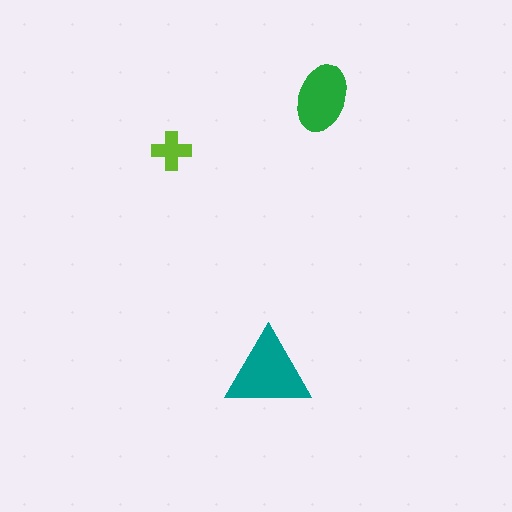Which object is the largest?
The teal triangle.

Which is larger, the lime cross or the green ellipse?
The green ellipse.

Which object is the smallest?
The lime cross.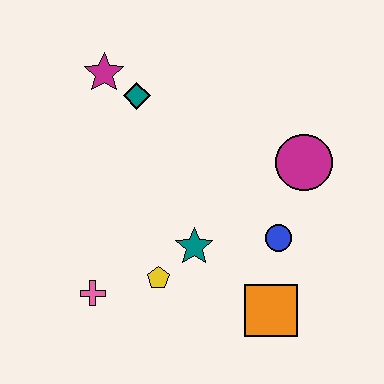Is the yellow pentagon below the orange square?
No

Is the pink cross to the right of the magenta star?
No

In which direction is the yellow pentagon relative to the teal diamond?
The yellow pentagon is below the teal diamond.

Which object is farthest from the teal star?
The magenta star is farthest from the teal star.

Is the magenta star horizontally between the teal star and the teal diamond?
No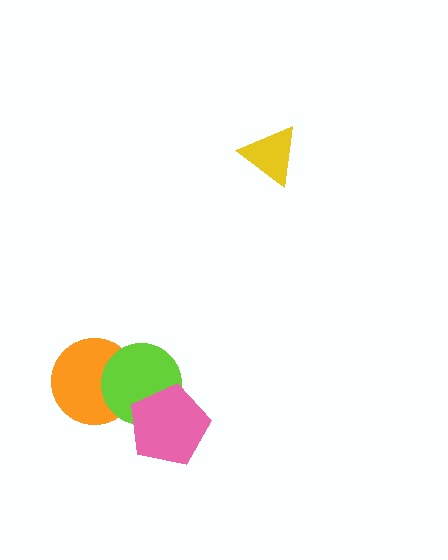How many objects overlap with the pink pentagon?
1 object overlaps with the pink pentagon.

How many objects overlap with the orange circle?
1 object overlaps with the orange circle.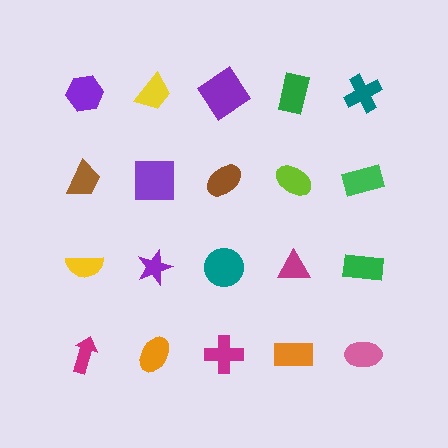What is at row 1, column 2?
A yellow trapezoid.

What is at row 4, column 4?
An orange rectangle.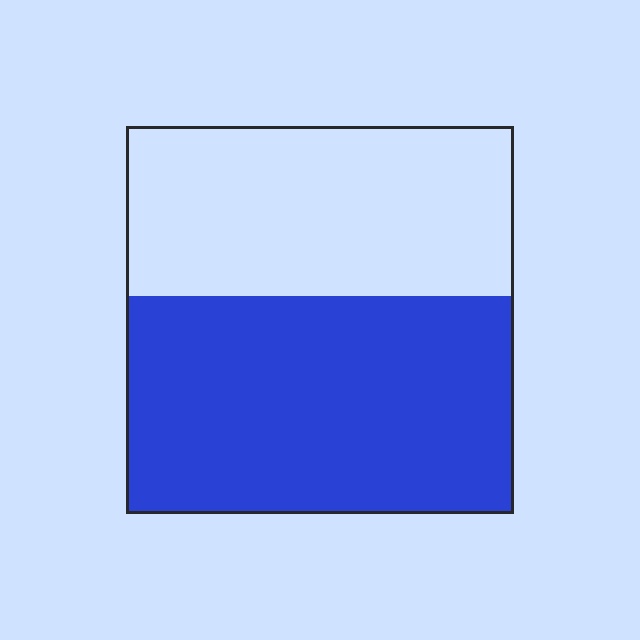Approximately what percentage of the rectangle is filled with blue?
Approximately 55%.